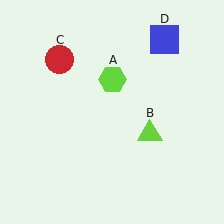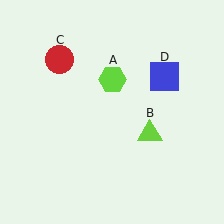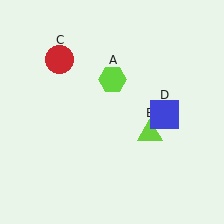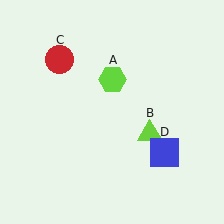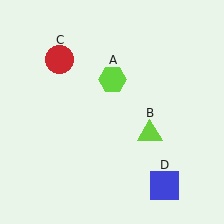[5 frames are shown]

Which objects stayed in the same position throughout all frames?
Lime hexagon (object A) and lime triangle (object B) and red circle (object C) remained stationary.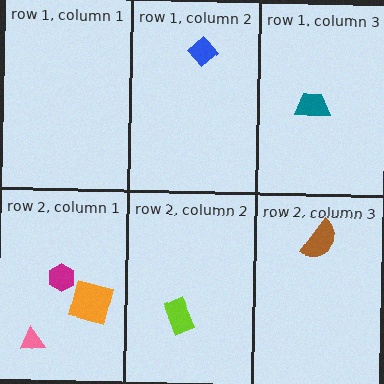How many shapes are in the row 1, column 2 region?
1.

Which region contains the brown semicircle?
The row 2, column 3 region.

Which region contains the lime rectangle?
The row 2, column 2 region.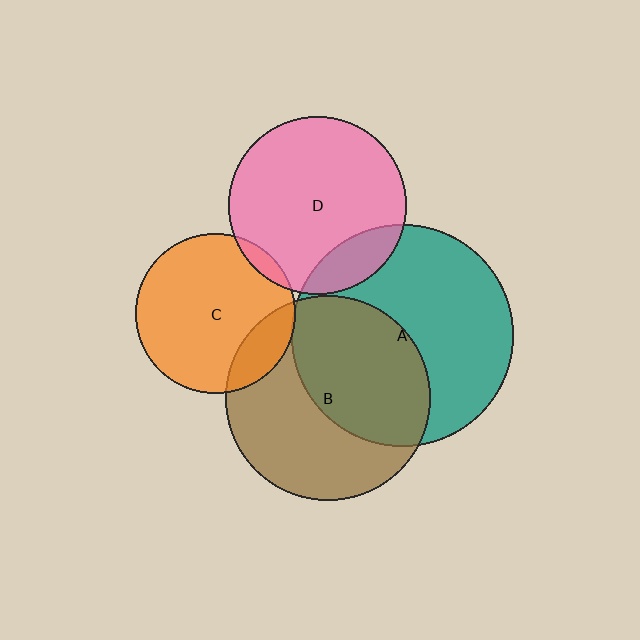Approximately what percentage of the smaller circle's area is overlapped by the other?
Approximately 15%.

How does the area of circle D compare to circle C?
Approximately 1.2 times.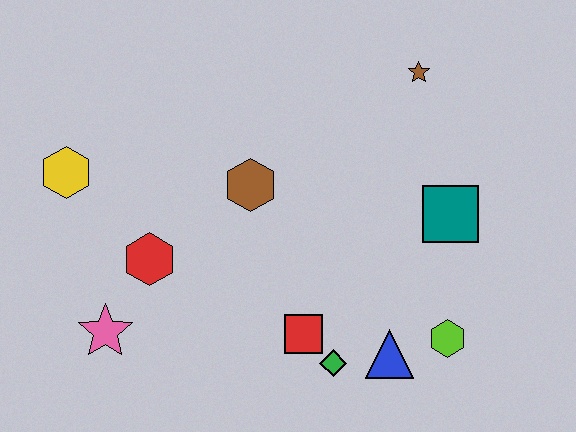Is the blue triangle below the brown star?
Yes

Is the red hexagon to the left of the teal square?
Yes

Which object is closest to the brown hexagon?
The red hexagon is closest to the brown hexagon.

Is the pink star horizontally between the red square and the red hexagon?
No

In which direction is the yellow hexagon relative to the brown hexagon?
The yellow hexagon is to the left of the brown hexagon.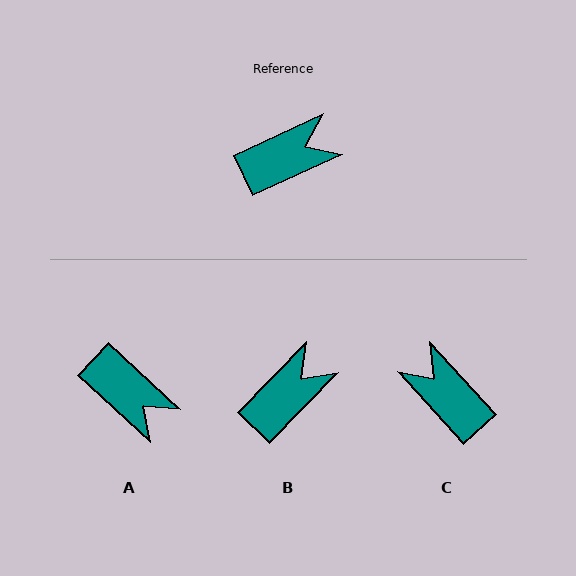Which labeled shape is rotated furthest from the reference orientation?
C, about 107 degrees away.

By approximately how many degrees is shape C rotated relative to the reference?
Approximately 107 degrees counter-clockwise.